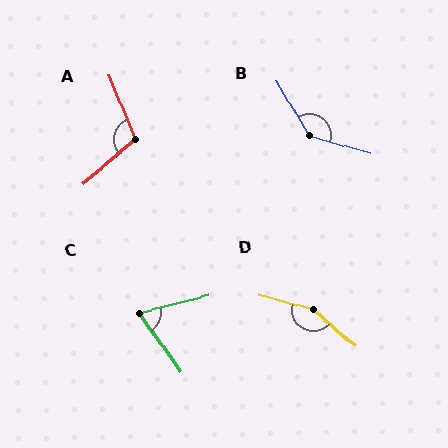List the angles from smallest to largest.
C (68°), A (108°), B (136°), D (154°).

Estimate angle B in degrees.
Approximately 136 degrees.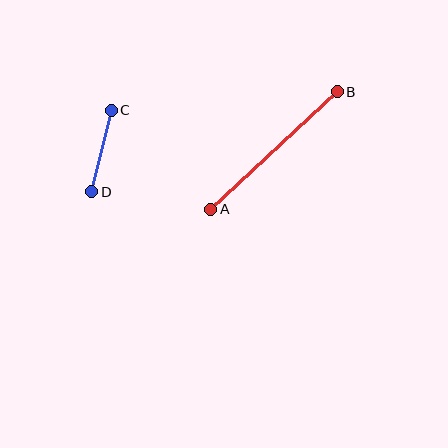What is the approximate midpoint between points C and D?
The midpoint is at approximately (102, 151) pixels.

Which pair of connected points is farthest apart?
Points A and B are farthest apart.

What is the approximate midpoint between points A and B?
The midpoint is at approximately (274, 151) pixels.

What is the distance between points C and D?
The distance is approximately 84 pixels.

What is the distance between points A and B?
The distance is approximately 173 pixels.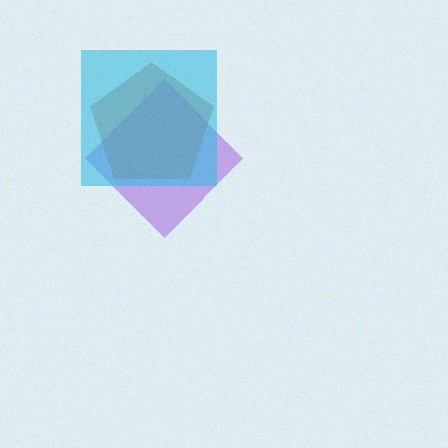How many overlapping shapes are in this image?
There are 3 overlapping shapes in the image.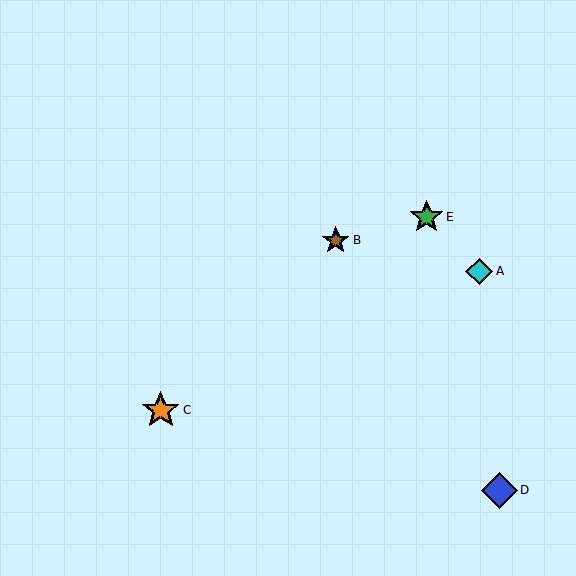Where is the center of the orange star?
The center of the orange star is at (161, 410).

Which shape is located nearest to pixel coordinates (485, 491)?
The blue diamond (labeled D) at (499, 490) is nearest to that location.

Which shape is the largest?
The orange star (labeled C) is the largest.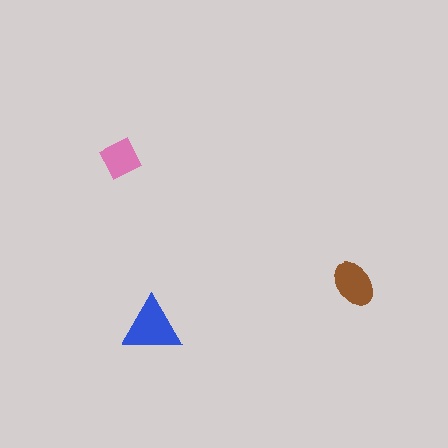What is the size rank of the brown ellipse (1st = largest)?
2nd.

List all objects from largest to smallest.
The blue triangle, the brown ellipse, the pink diamond.